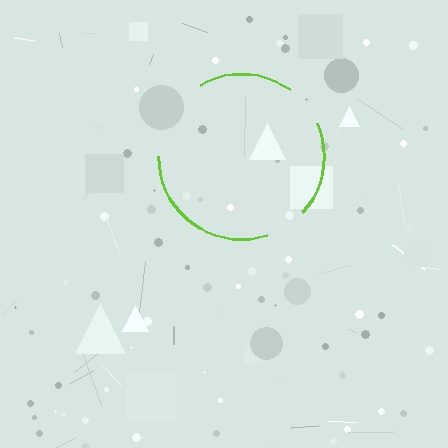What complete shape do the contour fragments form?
The contour fragments form a circle.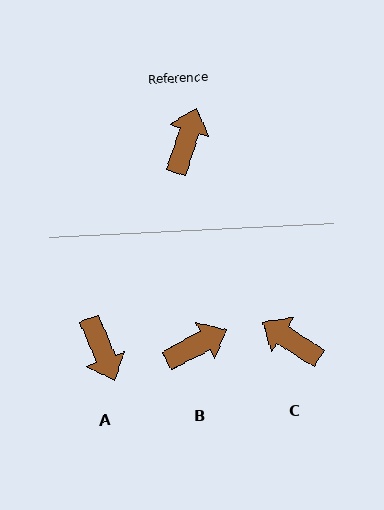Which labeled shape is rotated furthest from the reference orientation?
A, about 141 degrees away.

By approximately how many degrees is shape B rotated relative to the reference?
Approximately 45 degrees clockwise.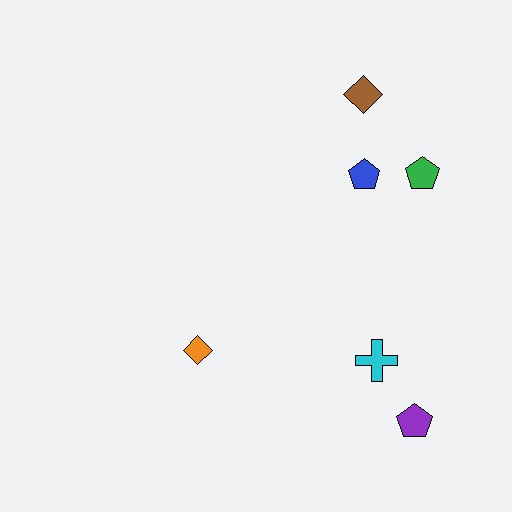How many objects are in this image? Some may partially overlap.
There are 6 objects.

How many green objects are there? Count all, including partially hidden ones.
There is 1 green object.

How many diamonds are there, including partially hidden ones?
There are 2 diamonds.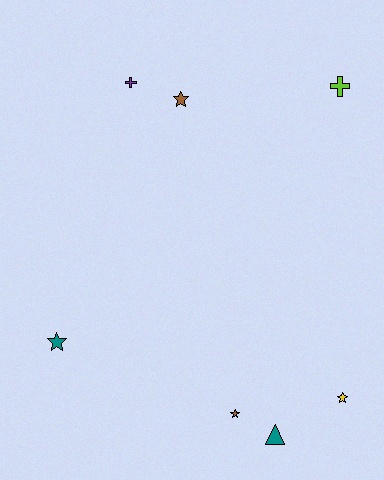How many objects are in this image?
There are 7 objects.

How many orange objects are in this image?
There are no orange objects.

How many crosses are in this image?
There are 2 crosses.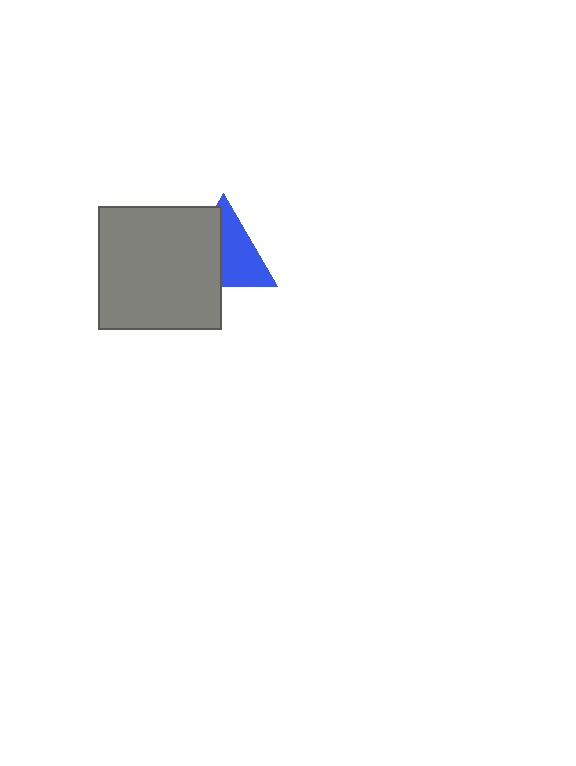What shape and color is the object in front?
The object in front is a gray square.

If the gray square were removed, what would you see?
You would see the complete blue triangle.